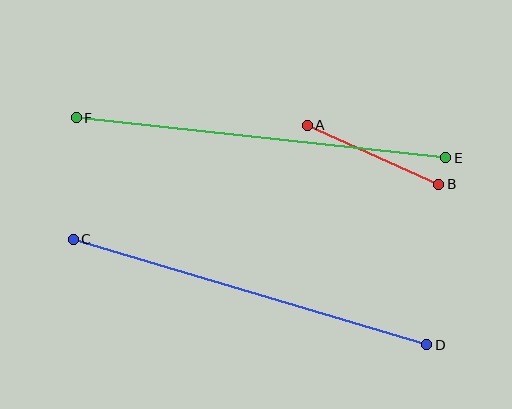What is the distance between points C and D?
The distance is approximately 369 pixels.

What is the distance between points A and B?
The distance is approximately 144 pixels.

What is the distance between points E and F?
The distance is approximately 372 pixels.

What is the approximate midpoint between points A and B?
The midpoint is at approximately (373, 155) pixels.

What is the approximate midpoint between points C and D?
The midpoint is at approximately (250, 292) pixels.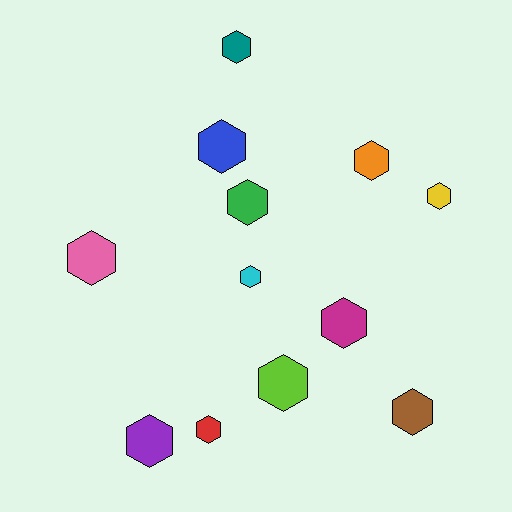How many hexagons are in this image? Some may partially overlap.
There are 12 hexagons.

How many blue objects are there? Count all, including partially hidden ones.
There is 1 blue object.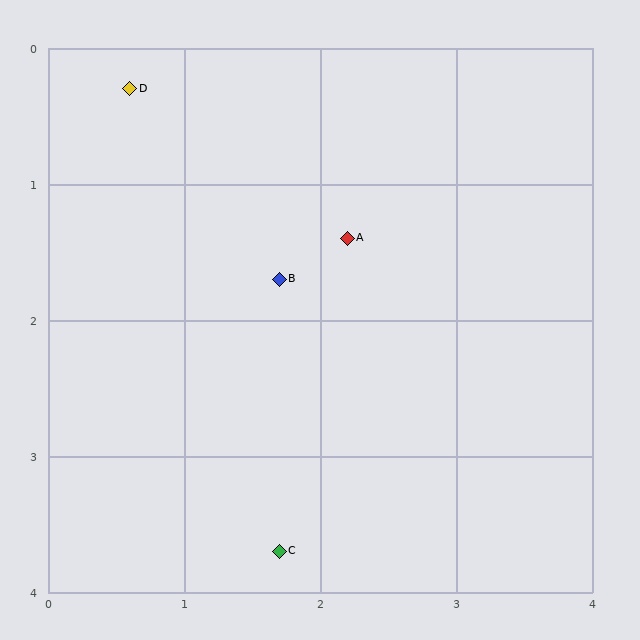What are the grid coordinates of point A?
Point A is at approximately (2.2, 1.4).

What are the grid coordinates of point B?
Point B is at approximately (1.7, 1.7).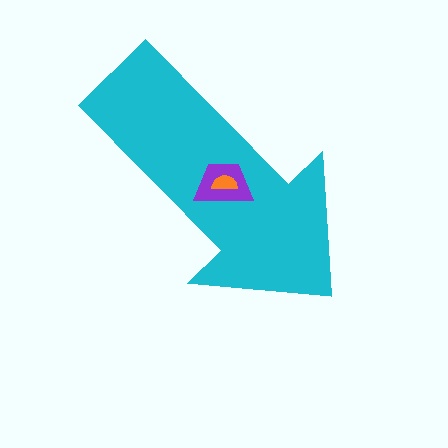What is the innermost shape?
The orange semicircle.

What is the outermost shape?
The cyan arrow.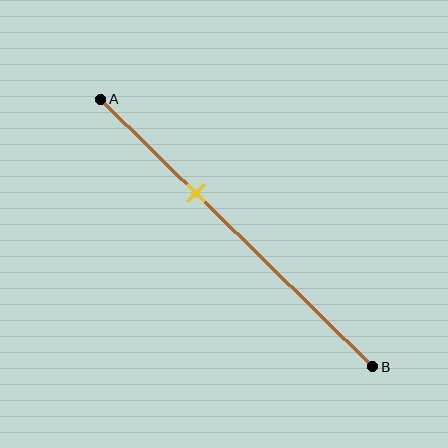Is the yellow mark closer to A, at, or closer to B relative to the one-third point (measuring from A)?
The yellow mark is approximately at the one-third point of segment AB.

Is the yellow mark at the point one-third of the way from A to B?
Yes, the mark is approximately at the one-third point.